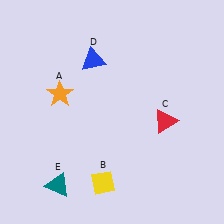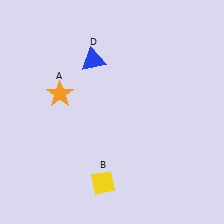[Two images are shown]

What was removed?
The teal triangle (E), the red triangle (C) were removed in Image 2.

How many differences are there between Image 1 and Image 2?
There are 2 differences between the two images.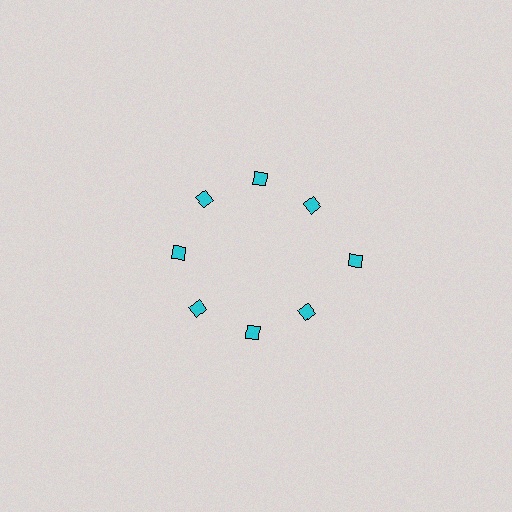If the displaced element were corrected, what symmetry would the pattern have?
It would have 8-fold rotational symmetry — the pattern would map onto itself every 45 degrees.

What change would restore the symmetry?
The symmetry would be restored by moving it inward, back onto the ring so that all 8 diamonds sit at equal angles and equal distance from the center.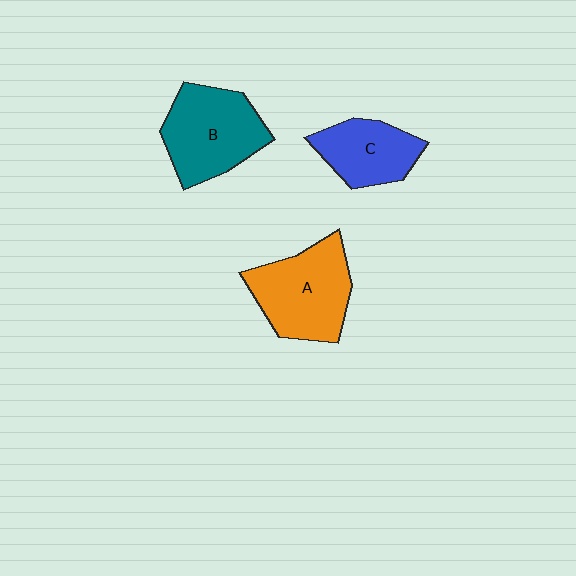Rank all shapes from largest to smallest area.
From largest to smallest: A (orange), B (teal), C (blue).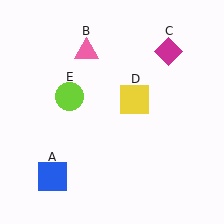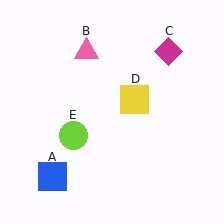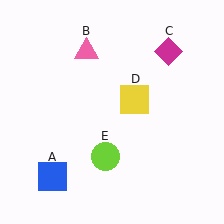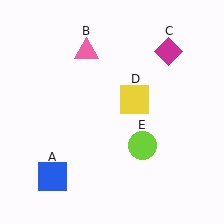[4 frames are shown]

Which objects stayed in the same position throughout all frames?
Blue square (object A) and pink triangle (object B) and magenta diamond (object C) and yellow square (object D) remained stationary.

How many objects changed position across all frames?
1 object changed position: lime circle (object E).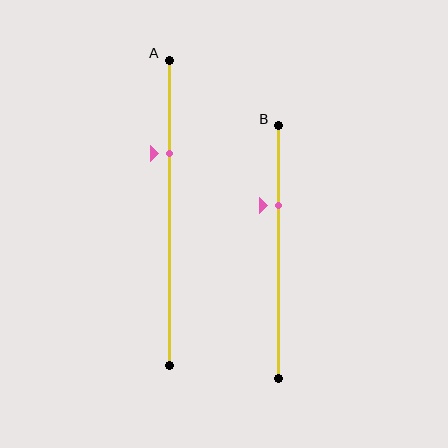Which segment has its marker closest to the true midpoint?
Segment B has its marker closest to the true midpoint.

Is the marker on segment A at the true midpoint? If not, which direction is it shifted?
No, the marker on segment A is shifted upward by about 19% of the segment length.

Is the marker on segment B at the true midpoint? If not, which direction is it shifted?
No, the marker on segment B is shifted upward by about 18% of the segment length.